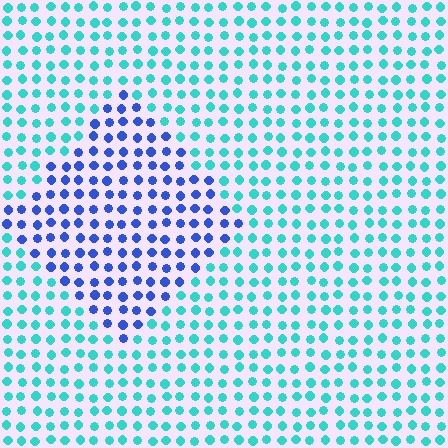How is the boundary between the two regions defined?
The boundary is defined purely by a slight shift in hue (about 53 degrees). Spacing, size, and orientation are identical on both sides.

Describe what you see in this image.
The image is filled with small cyan elements in a uniform arrangement. A diamond-shaped region is visible where the elements are tinted to a slightly different hue, forming a subtle color boundary.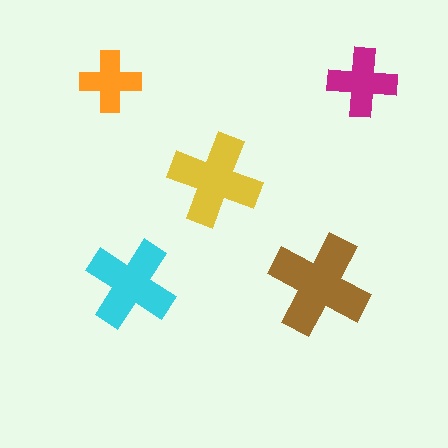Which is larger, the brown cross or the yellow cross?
The brown one.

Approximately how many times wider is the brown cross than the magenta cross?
About 1.5 times wider.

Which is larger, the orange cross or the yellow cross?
The yellow one.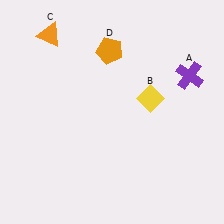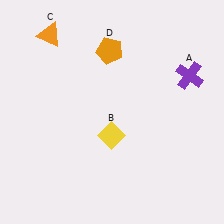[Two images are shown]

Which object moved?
The yellow diamond (B) moved left.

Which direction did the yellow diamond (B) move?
The yellow diamond (B) moved left.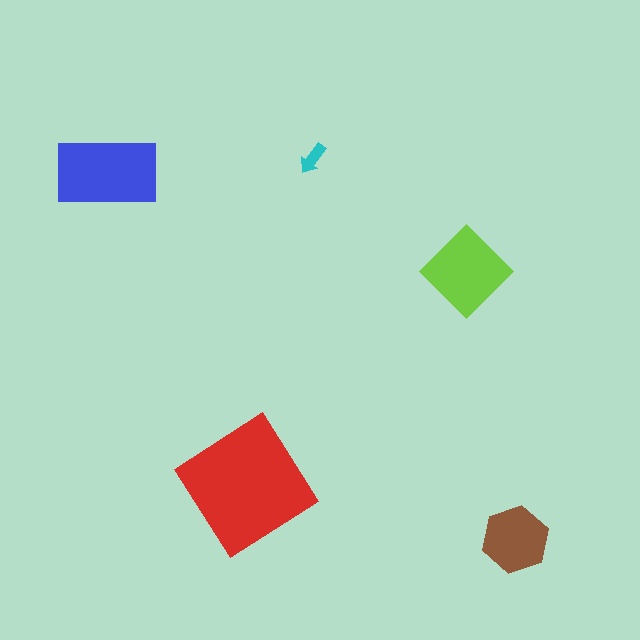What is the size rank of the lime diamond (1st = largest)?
3rd.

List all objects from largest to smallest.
The red diamond, the blue rectangle, the lime diamond, the brown hexagon, the cyan arrow.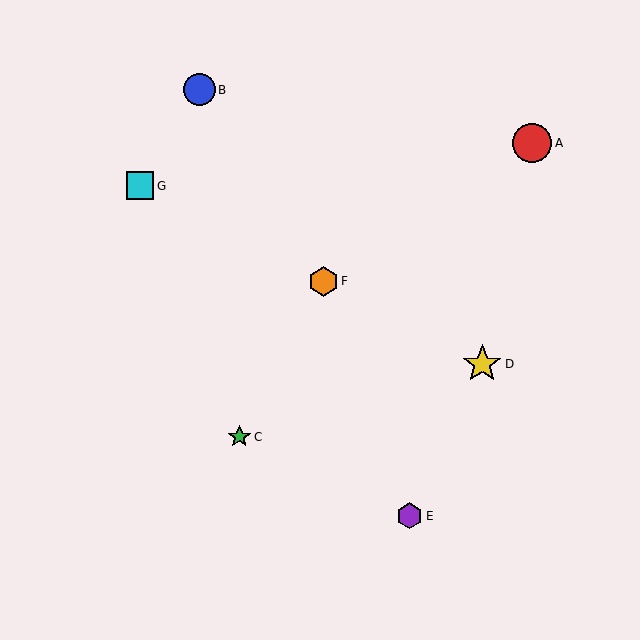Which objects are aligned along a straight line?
Objects D, F, G are aligned along a straight line.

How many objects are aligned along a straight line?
3 objects (D, F, G) are aligned along a straight line.